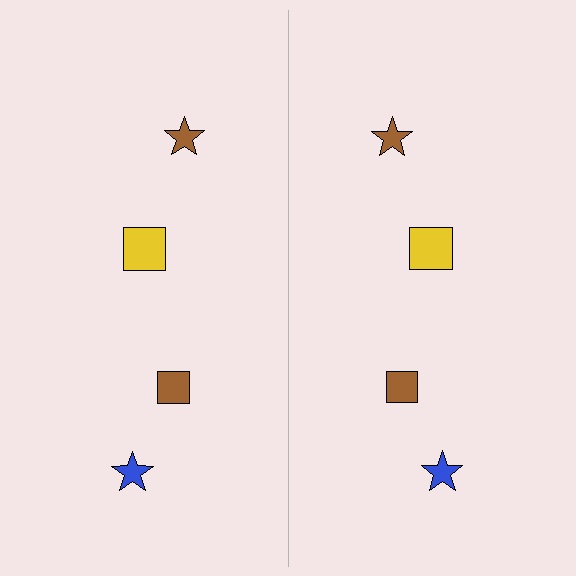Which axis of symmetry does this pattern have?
The pattern has a vertical axis of symmetry running through the center of the image.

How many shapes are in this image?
There are 8 shapes in this image.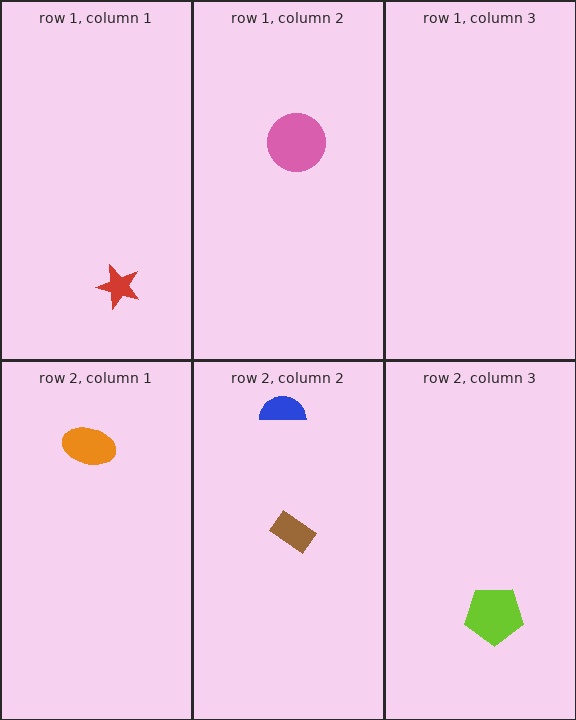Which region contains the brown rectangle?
The row 2, column 2 region.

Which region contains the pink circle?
The row 1, column 2 region.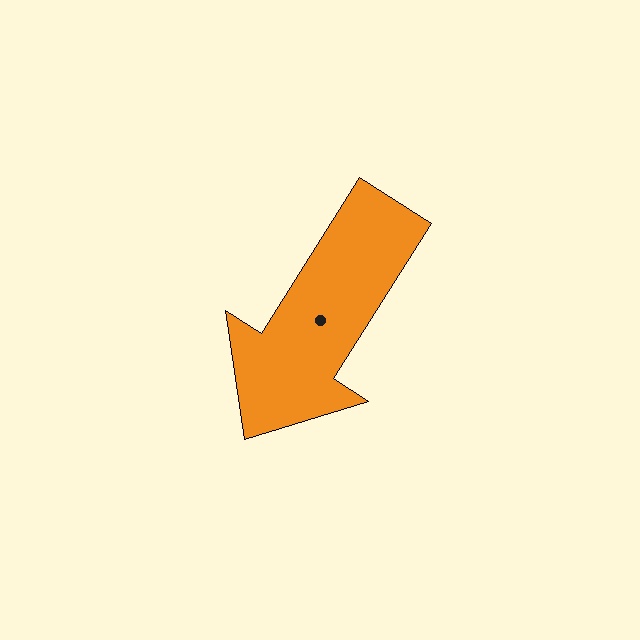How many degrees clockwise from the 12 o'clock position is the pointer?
Approximately 212 degrees.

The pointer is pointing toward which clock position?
Roughly 7 o'clock.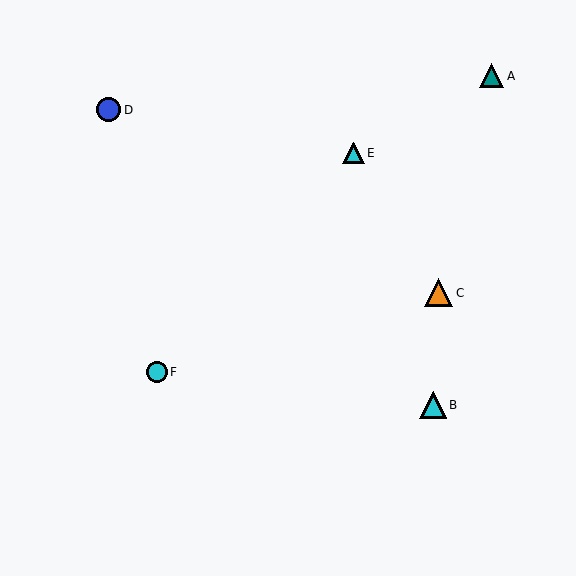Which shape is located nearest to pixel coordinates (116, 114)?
The blue circle (labeled D) at (108, 110) is nearest to that location.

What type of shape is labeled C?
Shape C is an orange triangle.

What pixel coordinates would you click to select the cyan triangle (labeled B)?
Click at (433, 405) to select the cyan triangle B.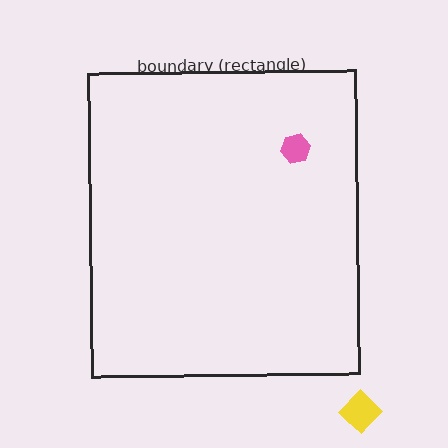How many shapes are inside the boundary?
1 inside, 1 outside.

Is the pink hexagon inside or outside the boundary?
Inside.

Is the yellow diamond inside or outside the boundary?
Outside.